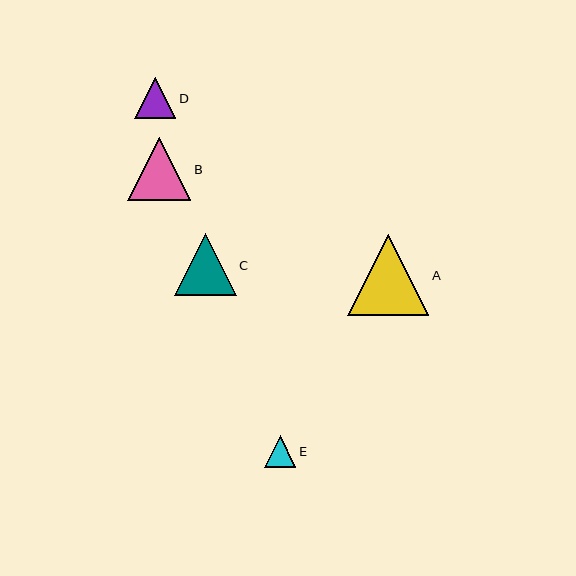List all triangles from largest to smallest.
From largest to smallest: A, B, C, D, E.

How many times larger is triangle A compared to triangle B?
Triangle A is approximately 1.3 times the size of triangle B.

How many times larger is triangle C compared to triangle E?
Triangle C is approximately 2.0 times the size of triangle E.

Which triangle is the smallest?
Triangle E is the smallest with a size of approximately 31 pixels.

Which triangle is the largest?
Triangle A is the largest with a size of approximately 81 pixels.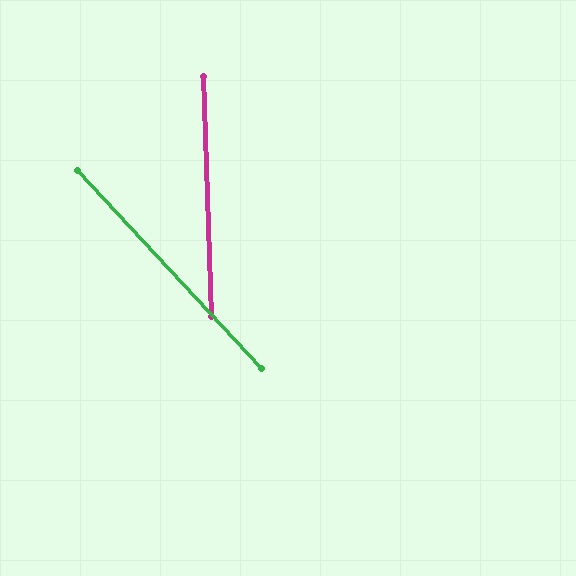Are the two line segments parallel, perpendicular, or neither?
Neither parallel nor perpendicular — they differ by about 41°.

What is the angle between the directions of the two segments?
Approximately 41 degrees.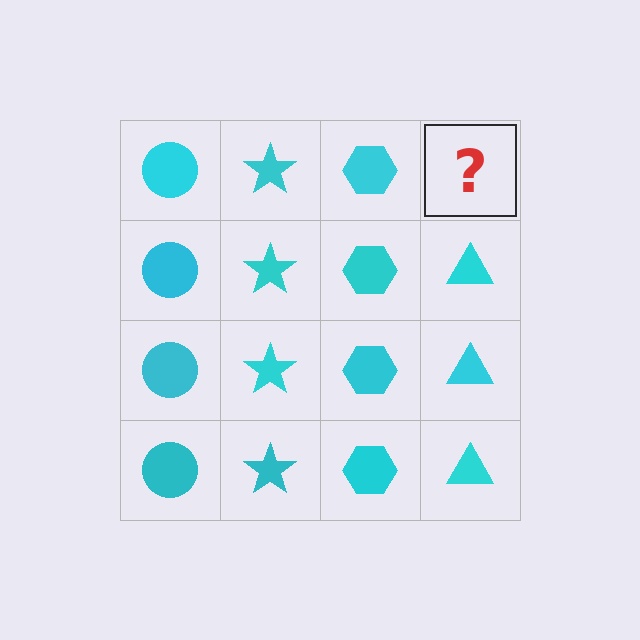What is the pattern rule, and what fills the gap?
The rule is that each column has a consistent shape. The gap should be filled with a cyan triangle.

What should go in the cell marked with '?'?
The missing cell should contain a cyan triangle.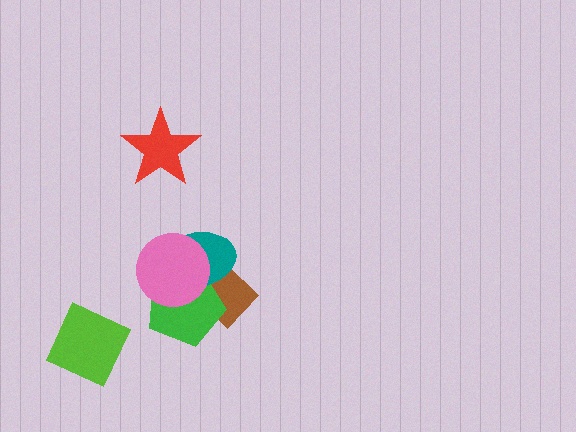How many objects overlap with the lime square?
0 objects overlap with the lime square.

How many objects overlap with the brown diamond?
3 objects overlap with the brown diamond.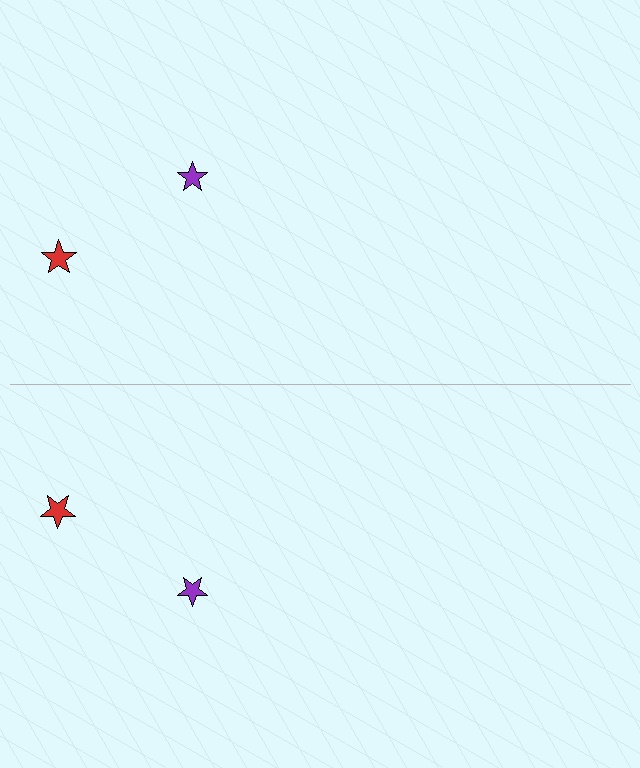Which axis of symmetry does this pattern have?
The pattern has a horizontal axis of symmetry running through the center of the image.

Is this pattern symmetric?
Yes, this pattern has bilateral (reflection) symmetry.